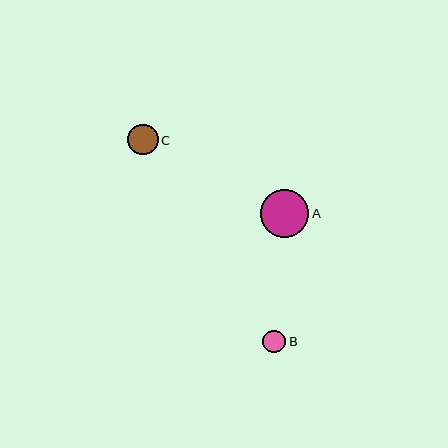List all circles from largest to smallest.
From largest to smallest: A, C, B.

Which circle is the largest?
Circle A is the largest with a size of approximately 48 pixels.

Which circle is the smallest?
Circle B is the smallest with a size of approximately 23 pixels.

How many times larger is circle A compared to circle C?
Circle A is approximately 1.6 times the size of circle C.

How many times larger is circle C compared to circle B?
Circle C is approximately 1.3 times the size of circle B.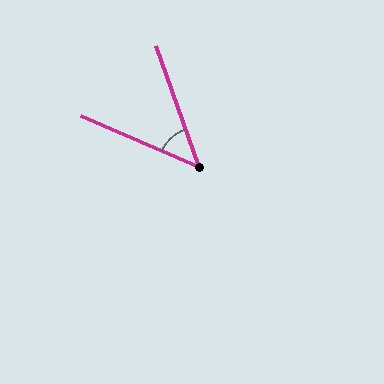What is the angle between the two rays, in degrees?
Approximately 47 degrees.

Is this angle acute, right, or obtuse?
It is acute.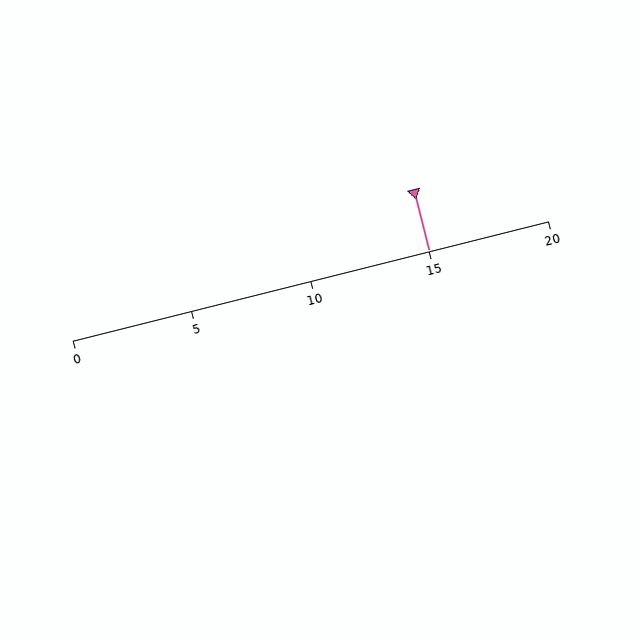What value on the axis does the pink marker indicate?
The marker indicates approximately 15.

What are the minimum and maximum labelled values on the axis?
The axis runs from 0 to 20.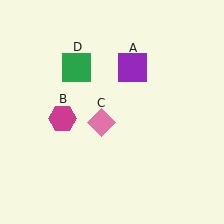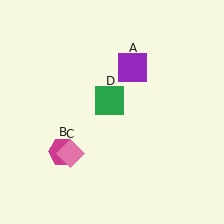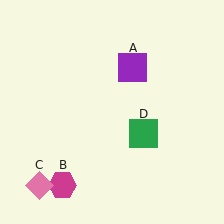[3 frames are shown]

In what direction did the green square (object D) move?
The green square (object D) moved down and to the right.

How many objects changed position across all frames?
3 objects changed position: magenta hexagon (object B), pink diamond (object C), green square (object D).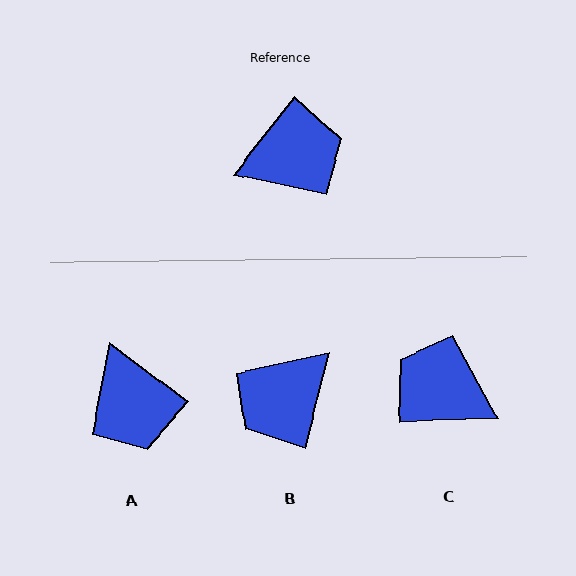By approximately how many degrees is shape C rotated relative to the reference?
Approximately 130 degrees counter-clockwise.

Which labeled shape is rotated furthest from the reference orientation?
B, about 156 degrees away.